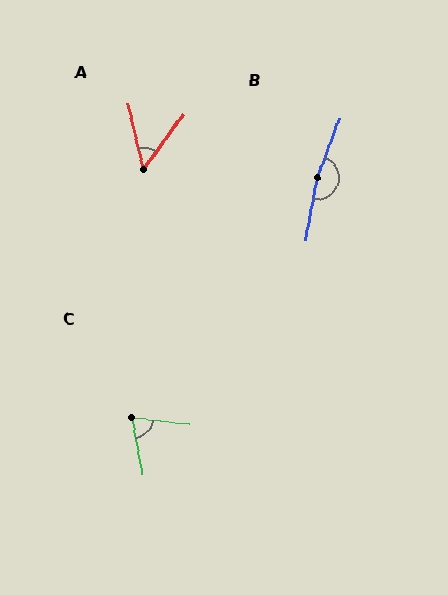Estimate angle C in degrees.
Approximately 72 degrees.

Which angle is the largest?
B, at approximately 170 degrees.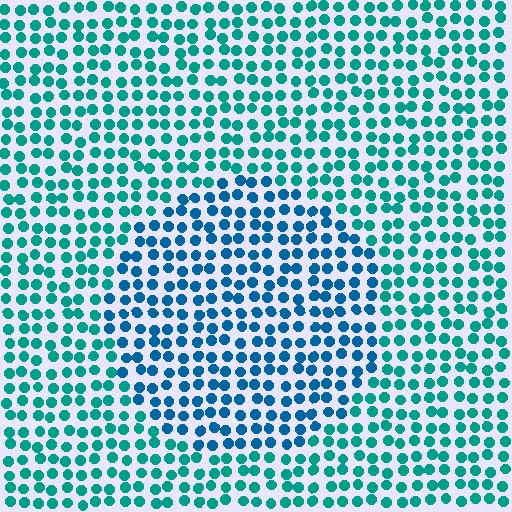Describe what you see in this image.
The image is filled with small teal elements in a uniform arrangement. A circle-shaped region is visible where the elements are tinted to a slightly different hue, forming a subtle color boundary.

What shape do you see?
I see a circle.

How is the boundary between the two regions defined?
The boundary is defined purely by a slight shift in hue (about 29 degrees). Spacing, size, and orientation are identical on both sides.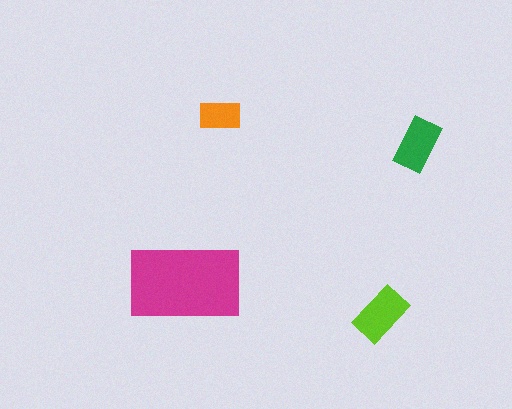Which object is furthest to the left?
The magenta rectangle is leftmost.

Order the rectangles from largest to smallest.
the magenta one, the lime one, the green one, the orange one.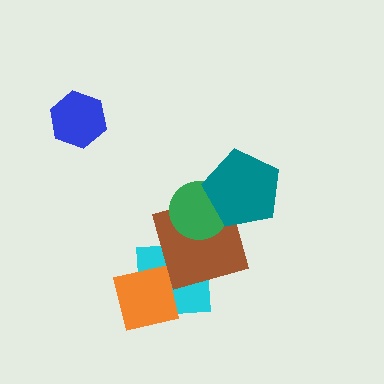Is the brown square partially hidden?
Yes, it is partially covered by another shape.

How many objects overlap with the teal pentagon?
2 objects overlap with the teal pentagon.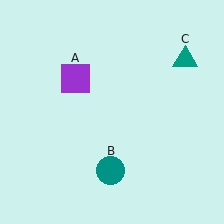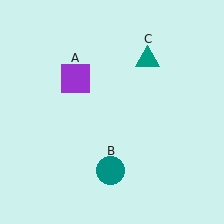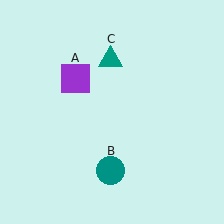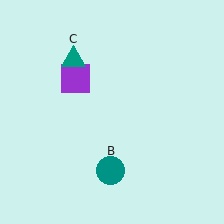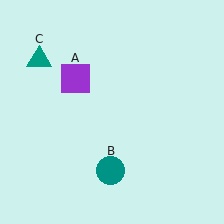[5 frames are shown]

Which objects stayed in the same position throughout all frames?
Purple square (object A) and teal circle (object B) remained stationary.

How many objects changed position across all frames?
1 object changed position: teal triangle (object C).